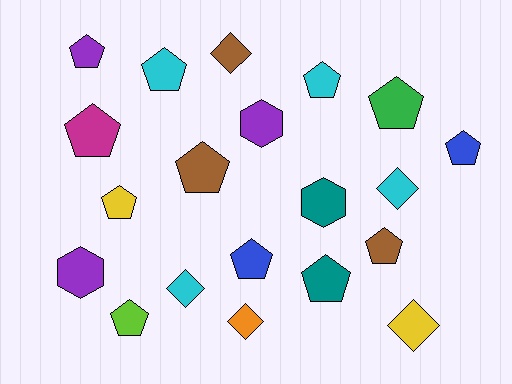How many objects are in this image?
There are 20 objects.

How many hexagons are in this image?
There are 3 hexagons.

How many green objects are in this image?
There is 1 green object.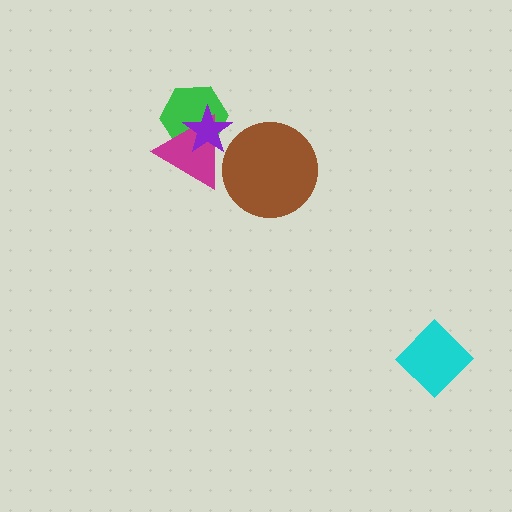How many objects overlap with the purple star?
2 objects overlap with the purple star.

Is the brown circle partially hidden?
No, no other shape covers it.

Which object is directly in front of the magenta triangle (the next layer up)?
The purple star is directly in front of the magenta triangle.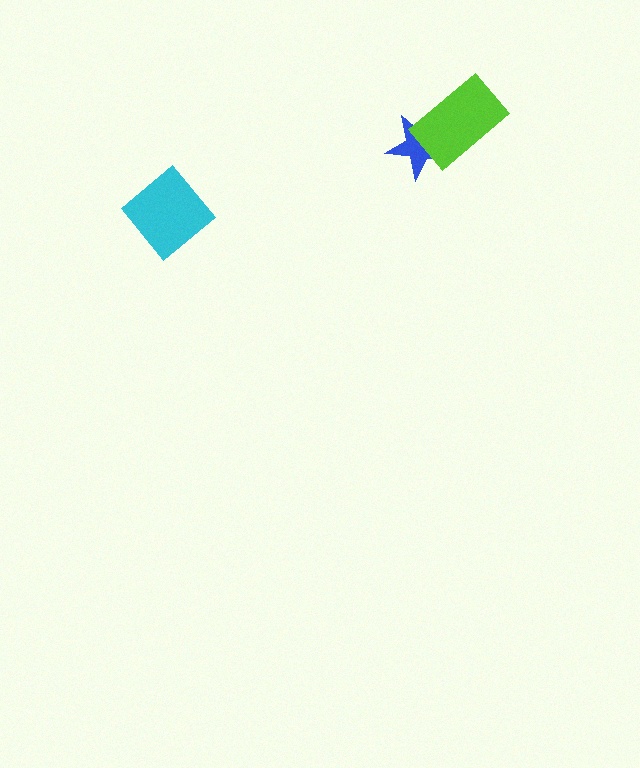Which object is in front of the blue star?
The lime rectangle is in front of the blue star.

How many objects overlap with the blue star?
1 object overlaps with the blue star.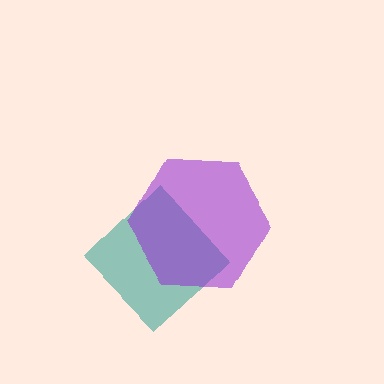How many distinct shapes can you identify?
There are 2 distinct shapes: a teal diamond, a purple hexagon.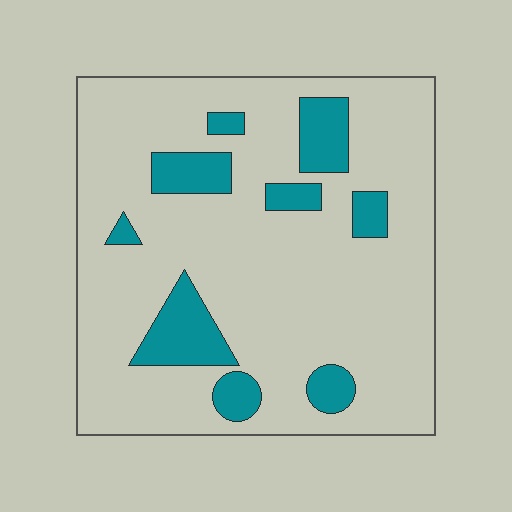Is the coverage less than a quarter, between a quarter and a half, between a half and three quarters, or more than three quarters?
Less than a quarter.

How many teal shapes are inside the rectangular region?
9.